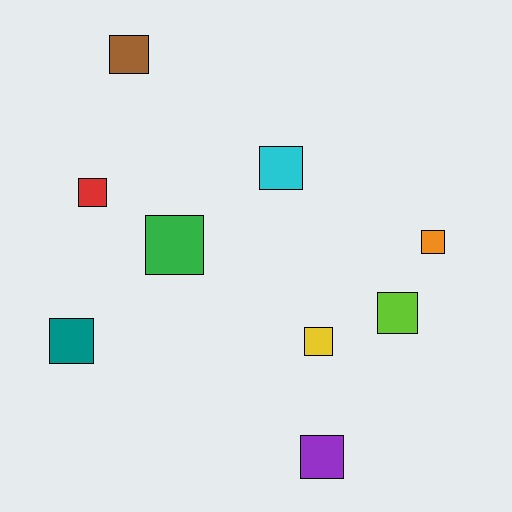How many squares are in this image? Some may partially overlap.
There are 9 squares.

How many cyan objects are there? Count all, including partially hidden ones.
There is 1 cyan object.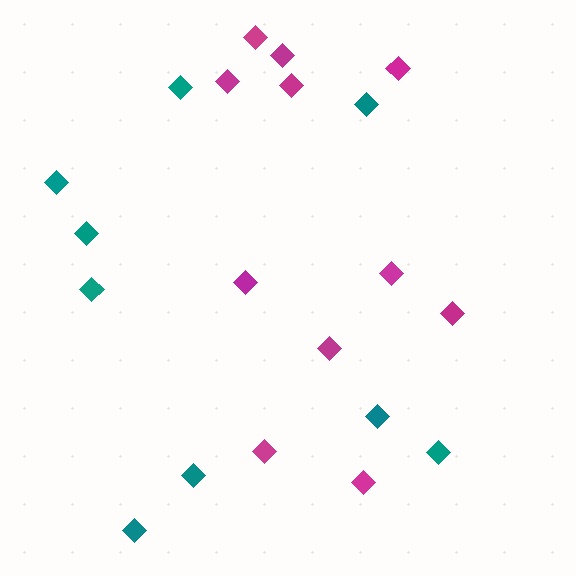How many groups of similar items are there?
There are 2 groups: one group of teal diamonds (9) and one group of magenta diamonds (11).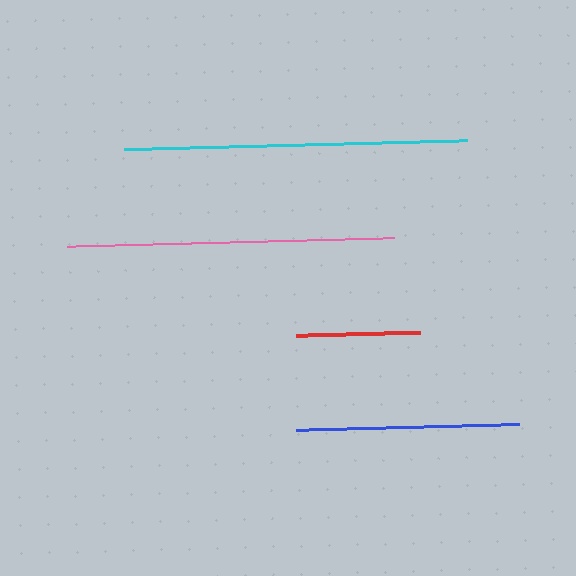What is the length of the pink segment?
The pink segment is approximately 328 pixels long.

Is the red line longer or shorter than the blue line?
The blue line is longer than the red line.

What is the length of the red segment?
The red segment is approximately 125 pixels long.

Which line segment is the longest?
The cyan line is the longest at approximately 343 pixels.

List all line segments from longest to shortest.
From longest to shortest: cyan, pink, blue, red.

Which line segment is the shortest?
The red line is the shortest at approximately 125 pixels.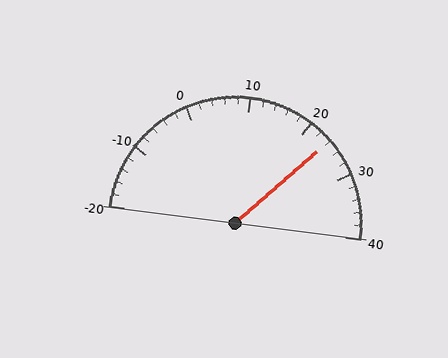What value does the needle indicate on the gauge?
The needle indicates approximately 24.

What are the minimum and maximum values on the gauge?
The gauge ranges from -20 to 40.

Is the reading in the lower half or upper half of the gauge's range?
The reading is in the upper half of the range (-20 to 40).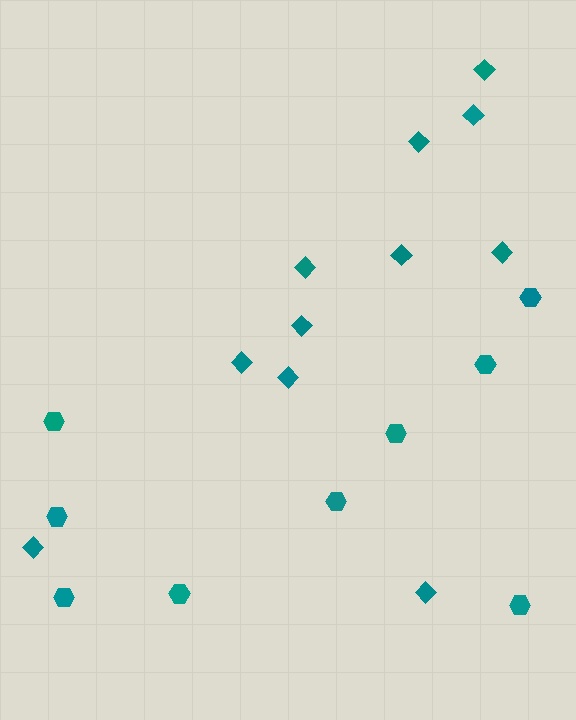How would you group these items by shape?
There are 2 groups: one group of diamonds (11) and one group of hexagons (9).